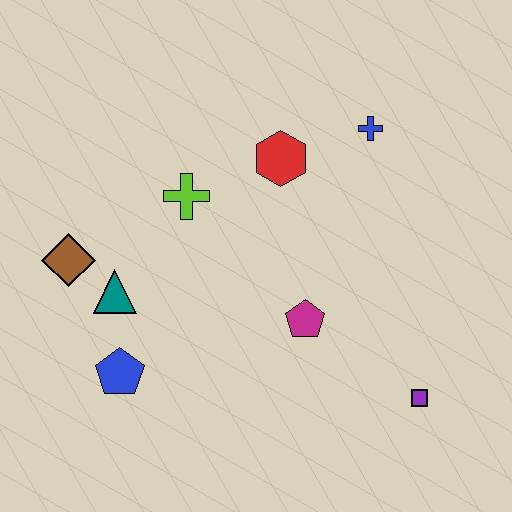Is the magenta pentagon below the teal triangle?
Yes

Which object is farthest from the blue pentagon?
The blue cross is farthest from the blue pentagon.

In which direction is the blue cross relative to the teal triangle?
The blue cross is to the right of the teal triangle.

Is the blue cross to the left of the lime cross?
No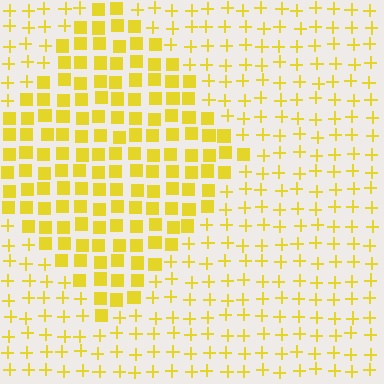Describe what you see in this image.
The image is filled with small yellow elements arranged in a uniform grid. A diamond-shaped region contains squares, while the surrounding area contains plus signs. The boundary is defined purely by the change in element shape.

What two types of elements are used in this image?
The image uses squares inside the diamond region and plus signs outside it.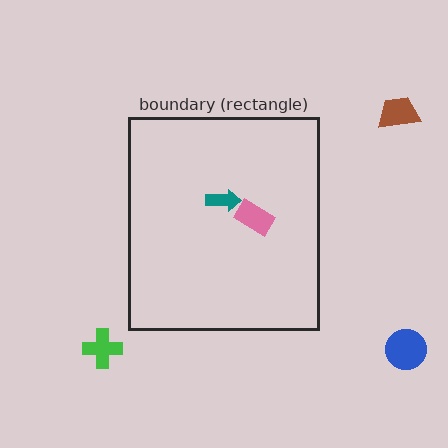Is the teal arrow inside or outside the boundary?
Inside.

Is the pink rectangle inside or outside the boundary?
Inside.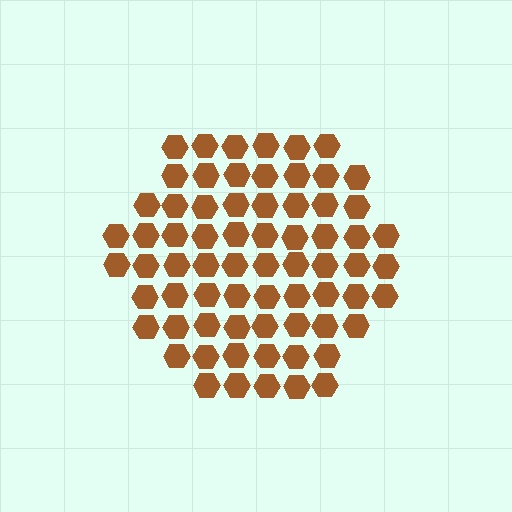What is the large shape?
The large shape is a hexagon.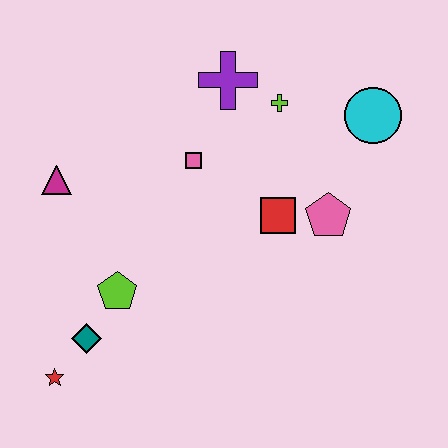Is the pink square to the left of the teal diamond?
No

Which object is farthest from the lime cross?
The red star is farthest from the lime cross.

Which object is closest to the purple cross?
The lime cross is closest to the purple cross.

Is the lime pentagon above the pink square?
No